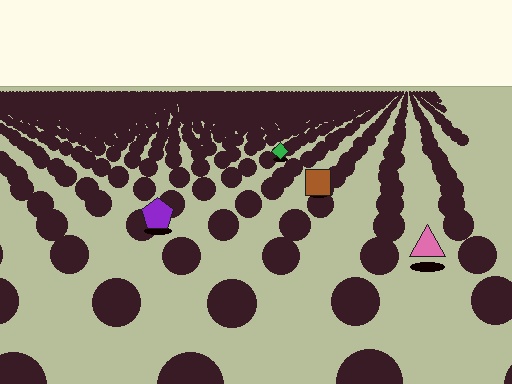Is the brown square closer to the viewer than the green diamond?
Yes. The brown square is closer — you can tell from the texture gradient: the ground texture is coarser near it.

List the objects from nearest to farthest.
From nearest to farthest: the pink triangle, the purple pentagon, the brown square, the green diamond.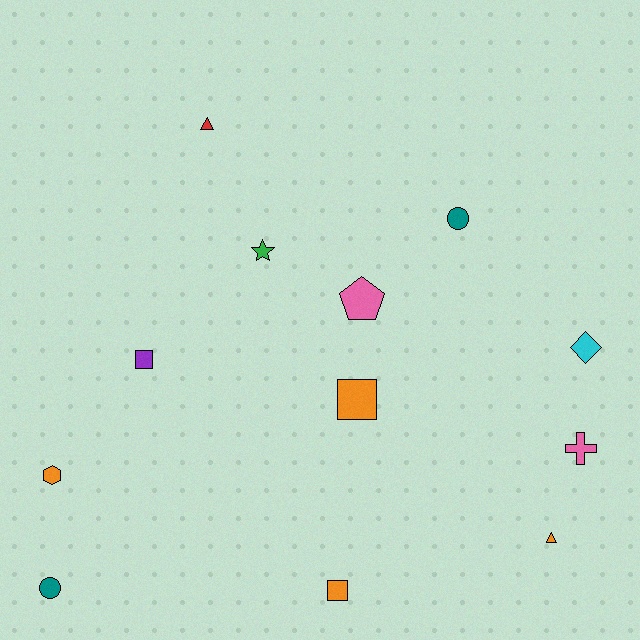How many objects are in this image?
There are 12 objects.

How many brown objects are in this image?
There are no brown objects.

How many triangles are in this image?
There are 2 triangles.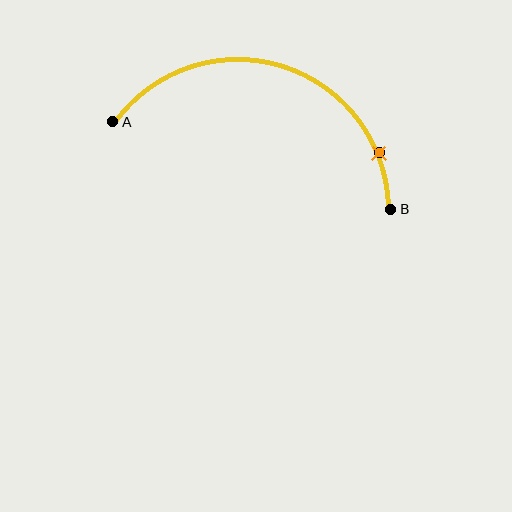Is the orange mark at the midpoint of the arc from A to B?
No. The orange mark lies on the arc but is closer to endpoint B. The arc midpoint would be at the point on the curve equidistant along the arc from both A and B.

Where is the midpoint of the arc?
The arc midpoint is the point on the curve farthest from the straight line joining A and B. It sits above that line.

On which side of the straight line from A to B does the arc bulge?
The arc bulges above the straight line connecting A and B.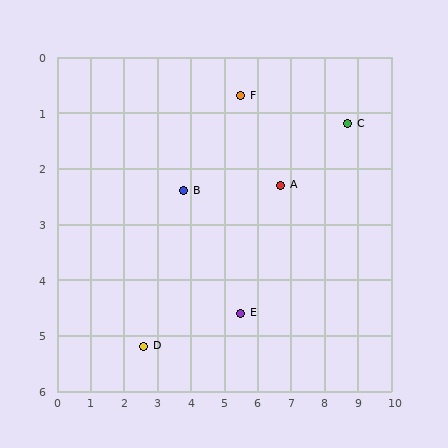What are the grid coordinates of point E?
Point E is at approximately (5.5, 4.6).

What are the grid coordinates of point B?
Point B is at approximately (3.8, 2.4).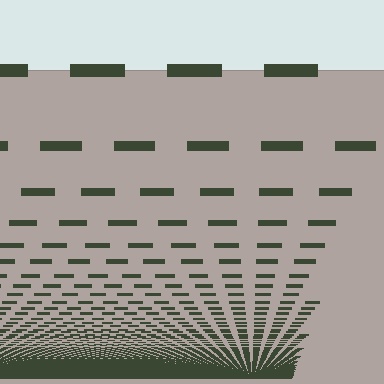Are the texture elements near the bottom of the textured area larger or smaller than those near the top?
Smaller. The gradient is inverted — elements near the bottom are smaller and denser.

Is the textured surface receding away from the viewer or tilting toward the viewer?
The surface appears to tilt toward the viewer. Texture elements get larger and sparser toward the top.